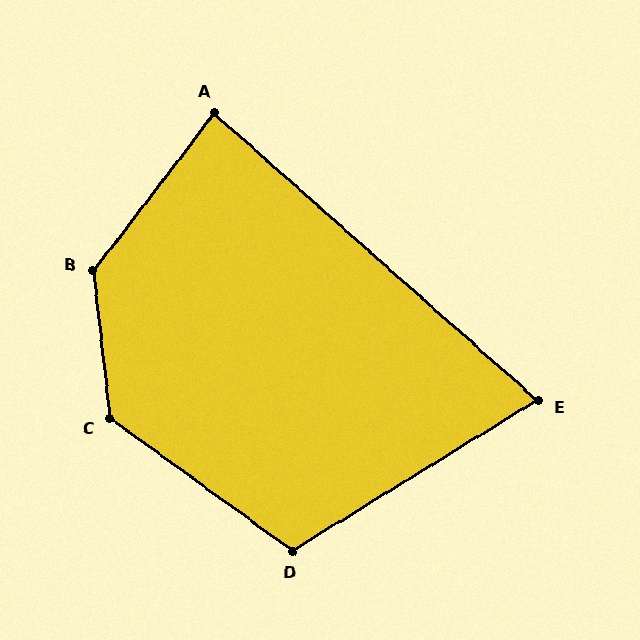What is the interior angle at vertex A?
Approximately 86 degrees (approximately right).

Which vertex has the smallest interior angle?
E, at approximately 73 degrees.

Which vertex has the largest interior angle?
B, at approximately 136 degrees.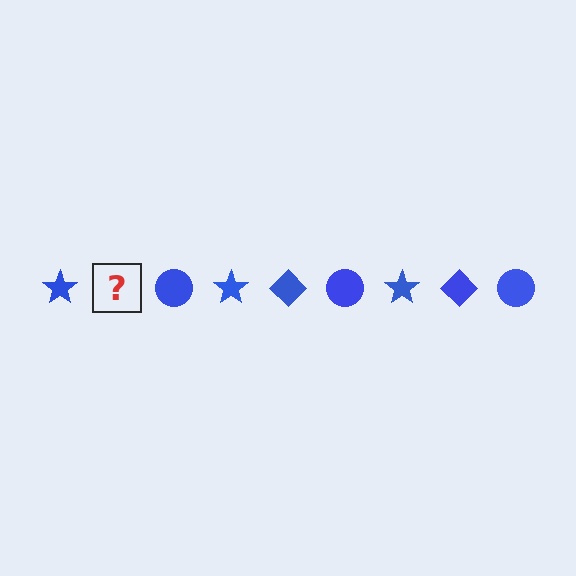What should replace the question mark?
The question mark should be replaced with a blue diamond.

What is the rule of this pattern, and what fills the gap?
The rule is that the pattern cycles through star, diamond, circle shapes in blue. The gap should be filled with a blue diamond.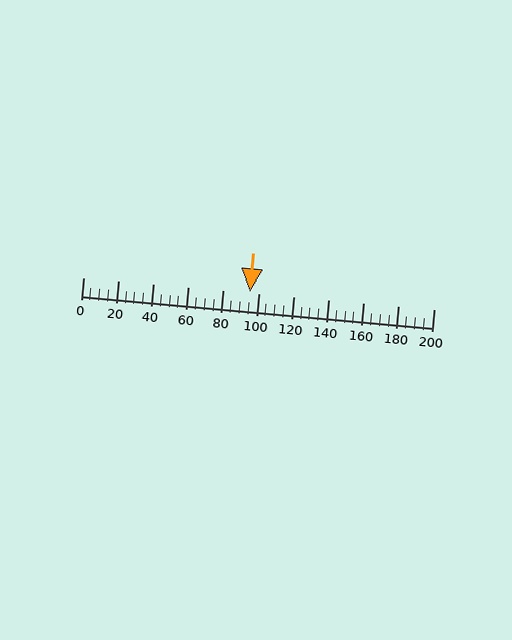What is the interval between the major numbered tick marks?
The major tick marks are spaced 20 units apart.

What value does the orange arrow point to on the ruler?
The orange arrow points to approximately 95.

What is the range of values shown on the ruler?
The ruler shows values from 0 to 200.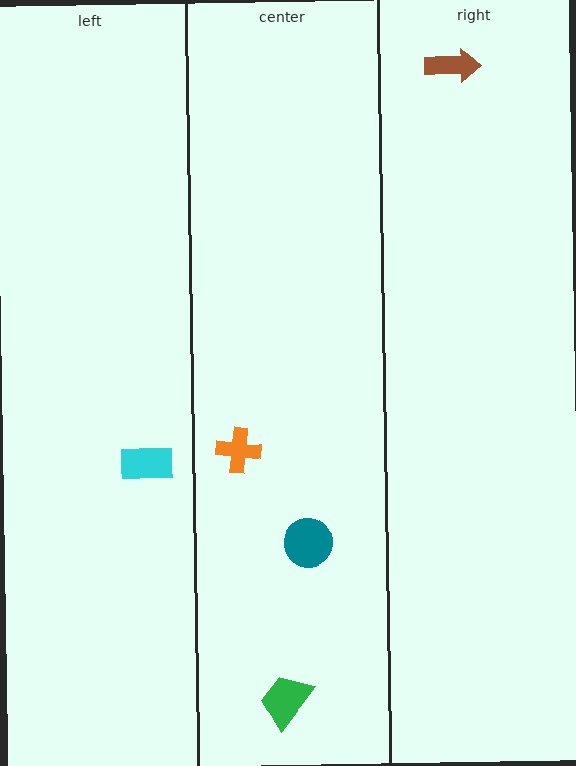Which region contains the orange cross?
The center region.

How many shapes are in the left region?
1.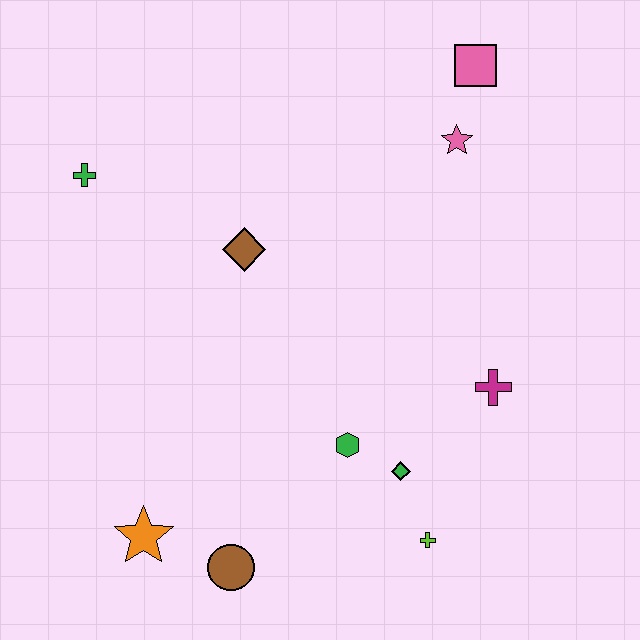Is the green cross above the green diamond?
Yes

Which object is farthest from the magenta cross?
The green cross is farthest from the magenta cross.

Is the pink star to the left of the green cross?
No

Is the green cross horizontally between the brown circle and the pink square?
No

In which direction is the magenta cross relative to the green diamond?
The magenta cross is to the right of the green diamond.